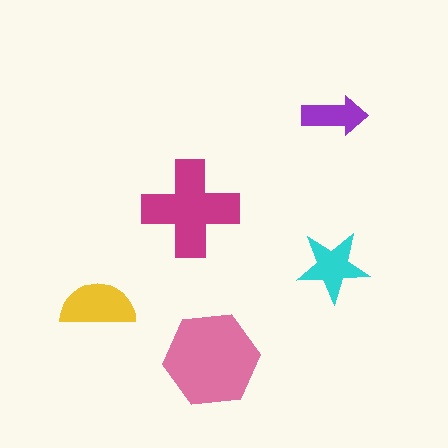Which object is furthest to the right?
The purple arrow is rightmost.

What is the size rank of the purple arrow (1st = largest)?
5th.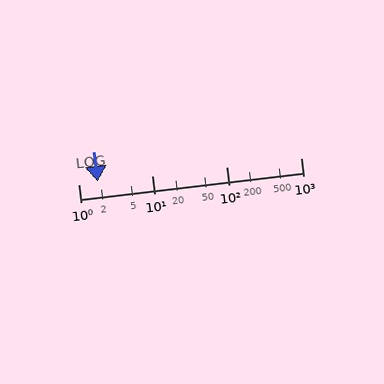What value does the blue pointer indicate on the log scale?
The pointer indicates approximately 1.8.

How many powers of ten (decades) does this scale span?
The scale spans 3 decades, from 1 to 1000.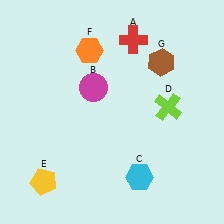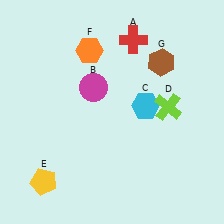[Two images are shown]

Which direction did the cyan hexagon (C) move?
The cyan hexagon (C) moved up.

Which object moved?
The cyan hexagon (C) moved up.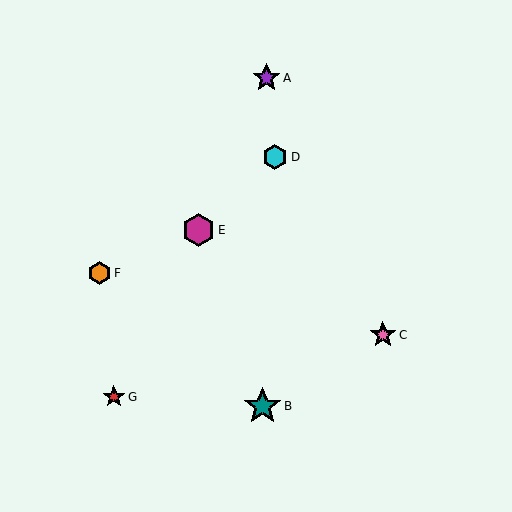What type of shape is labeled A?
Shape A is a purple star.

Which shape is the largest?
The teal star (labeled B) is the largest.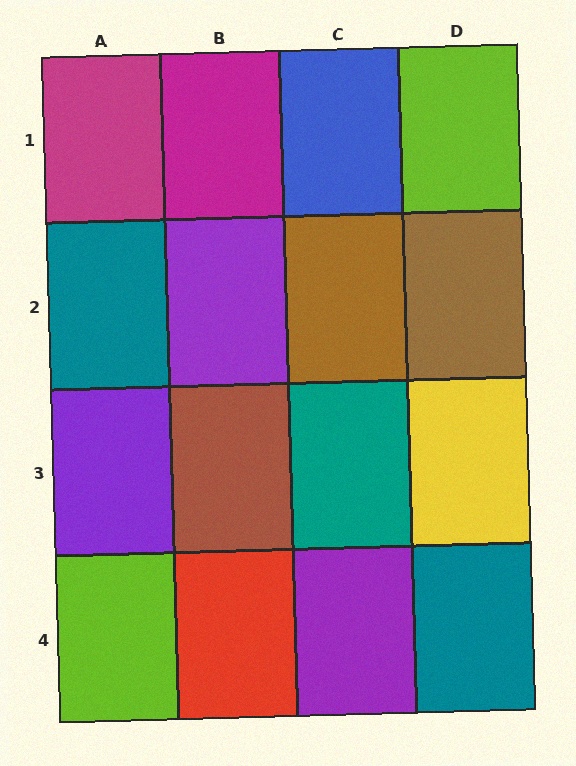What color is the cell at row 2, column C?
Brown.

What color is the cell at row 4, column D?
Teal.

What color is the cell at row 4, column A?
Lime.